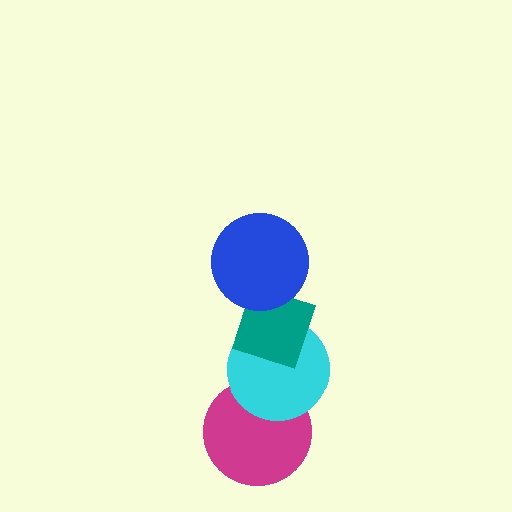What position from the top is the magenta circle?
The magenta circle is 4th from the top.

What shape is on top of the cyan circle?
The teal diamond is on top of the cyan circle.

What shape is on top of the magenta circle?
The cyan circle is on top of the magenta circle.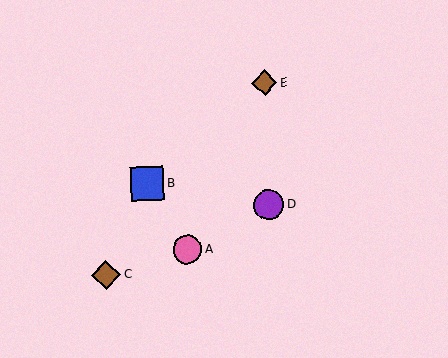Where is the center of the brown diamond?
The center of the brown diamond is at (106, 275).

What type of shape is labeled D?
Shape D is a purple circle.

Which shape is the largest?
The blue square (labeled B) is the largest.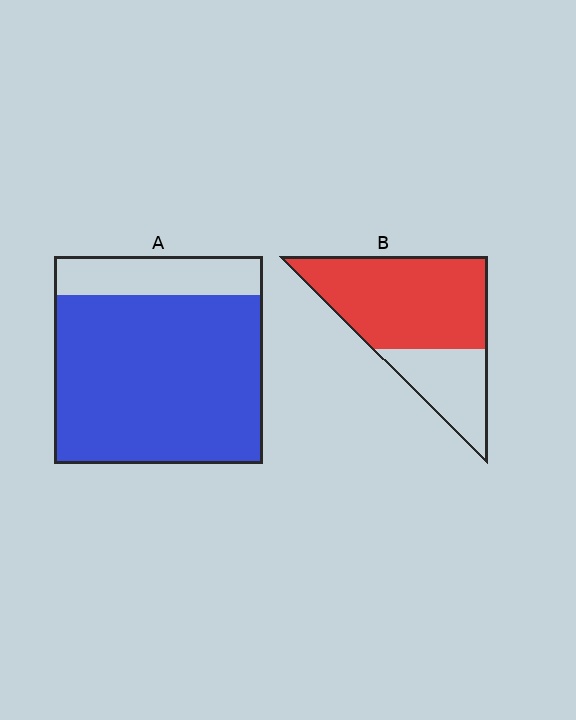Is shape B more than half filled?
Yes.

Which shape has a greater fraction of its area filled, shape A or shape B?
Shape A.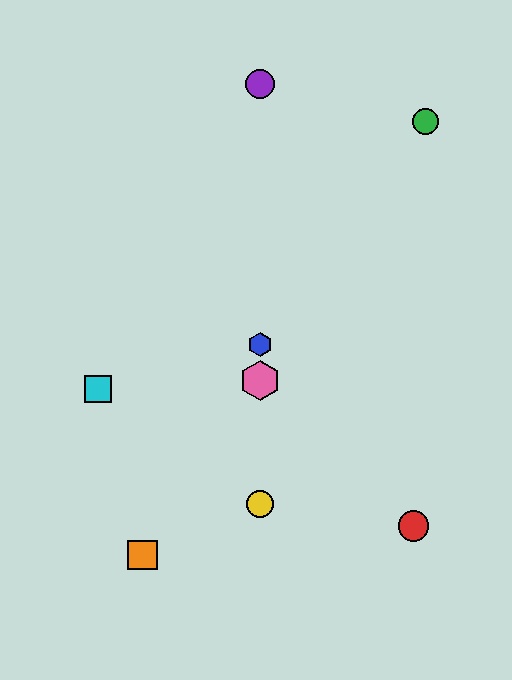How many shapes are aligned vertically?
4 shapes (the blue hexagon, the yellow circle, the purple circle, the pink hexagon) are aligned vertically.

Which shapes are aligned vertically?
The blue hexagon, the yellow circle, the purple circle, the pink hexagon are aligned vertically.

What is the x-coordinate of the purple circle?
The purple circle is at x≈260.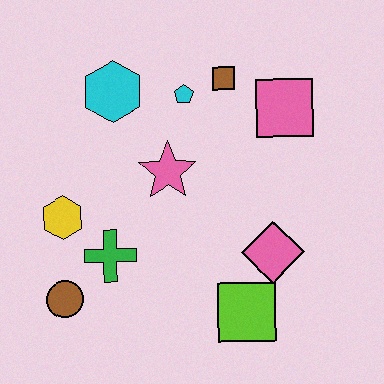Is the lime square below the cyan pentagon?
Yes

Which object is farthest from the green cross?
The pink square is farthest from the green cross.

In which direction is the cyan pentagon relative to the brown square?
The cyan pentagon is to the left of the brown square.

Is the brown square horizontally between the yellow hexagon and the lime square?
Yes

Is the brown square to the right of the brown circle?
Yes